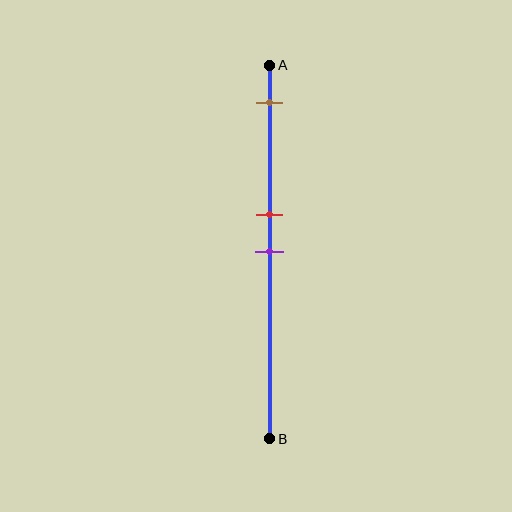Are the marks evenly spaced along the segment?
No, the marks are not evenly spaced.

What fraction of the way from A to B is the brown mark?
The brown mark is approximately 10% (0.1) of the way from A to B.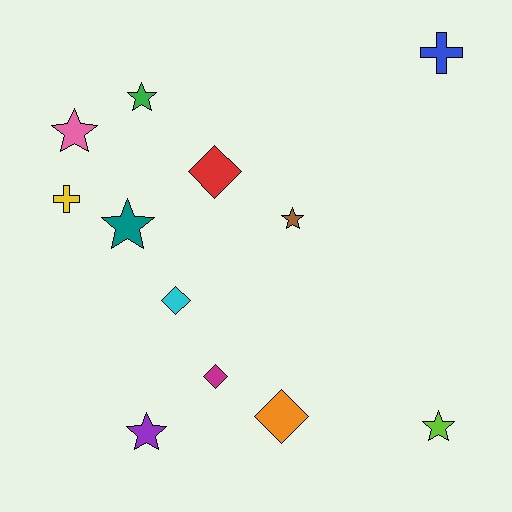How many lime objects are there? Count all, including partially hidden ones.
There is 1 lime object.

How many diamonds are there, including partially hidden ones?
There are 4 diamonds.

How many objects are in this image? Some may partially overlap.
There are 12 objects.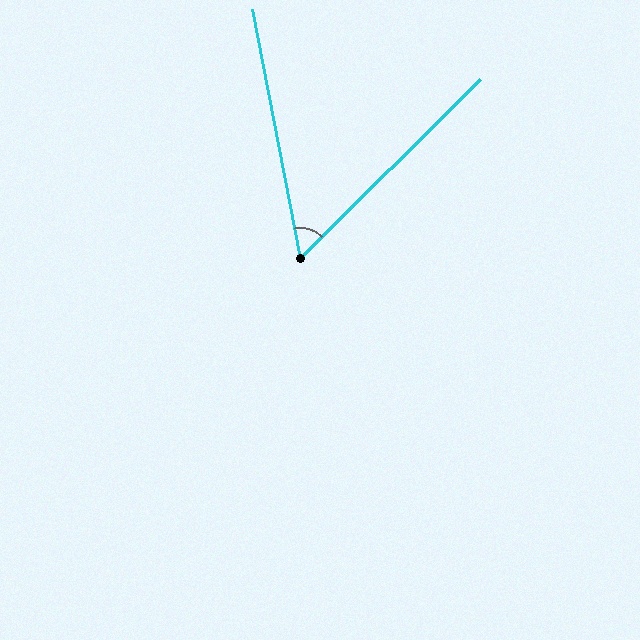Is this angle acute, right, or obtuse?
It is acute.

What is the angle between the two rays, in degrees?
Approximately 56 degrees.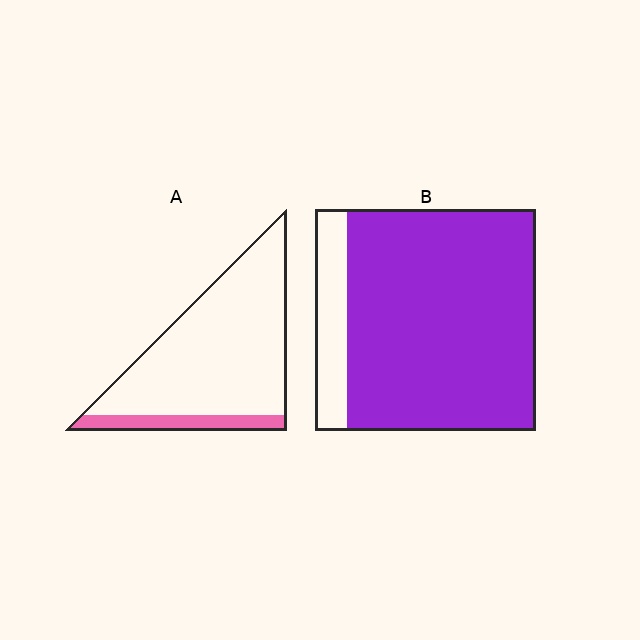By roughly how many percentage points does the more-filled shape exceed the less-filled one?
By roughly 70 percentage points (B over A).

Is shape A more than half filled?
No.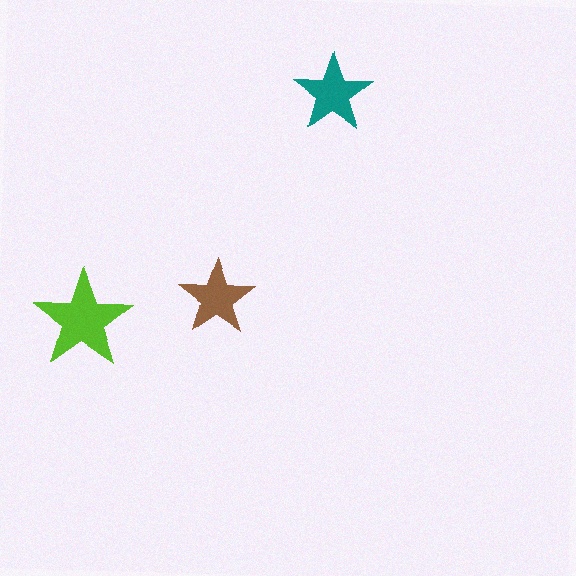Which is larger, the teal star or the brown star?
The teal one.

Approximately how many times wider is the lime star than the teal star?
About 1.5 times wider.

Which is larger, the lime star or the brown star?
The lime one.